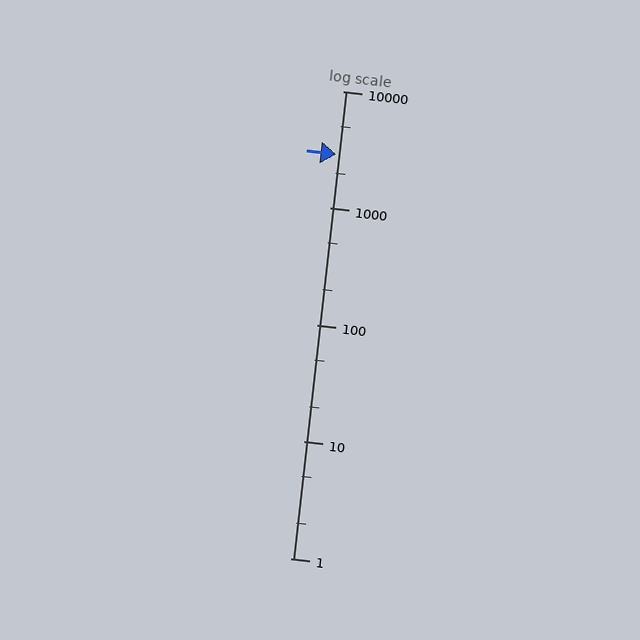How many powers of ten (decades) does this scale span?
The scale spans 4 decades, from 1 to 10000.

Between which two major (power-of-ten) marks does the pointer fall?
The pointer is between 1000 and 10000.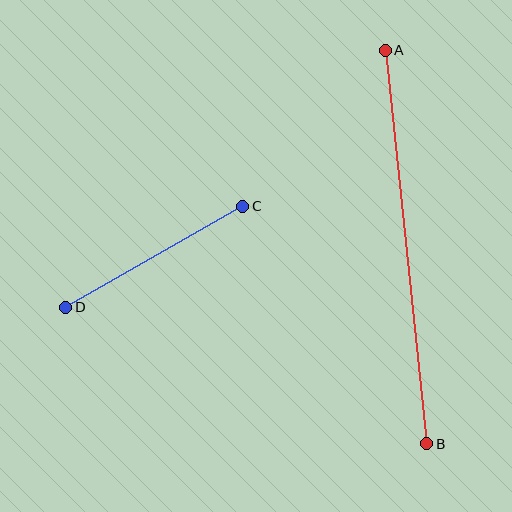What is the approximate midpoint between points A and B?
The midpoint is at approximately (406, 247) pixels.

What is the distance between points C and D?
The distance is approximately 204 pixels.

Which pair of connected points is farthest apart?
Points A and B are farthest apart.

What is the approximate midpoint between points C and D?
The midpoint is at approximately (154, 257) pixels.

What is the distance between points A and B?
The distance is approximately 396 pixels.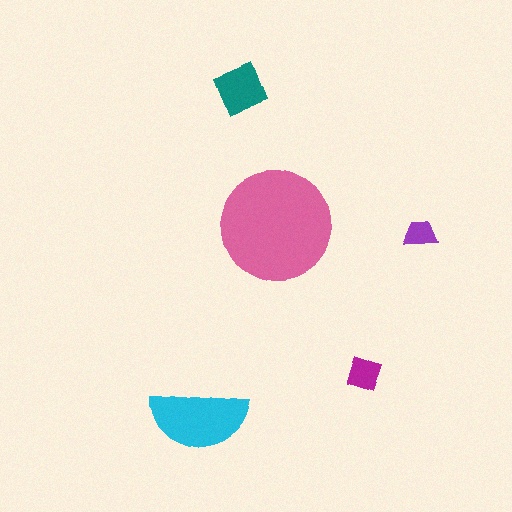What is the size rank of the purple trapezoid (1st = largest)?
5th.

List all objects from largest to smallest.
The pink circle, the cyan semicircle, the teal diamond, the magenta square, the purple trapezoid.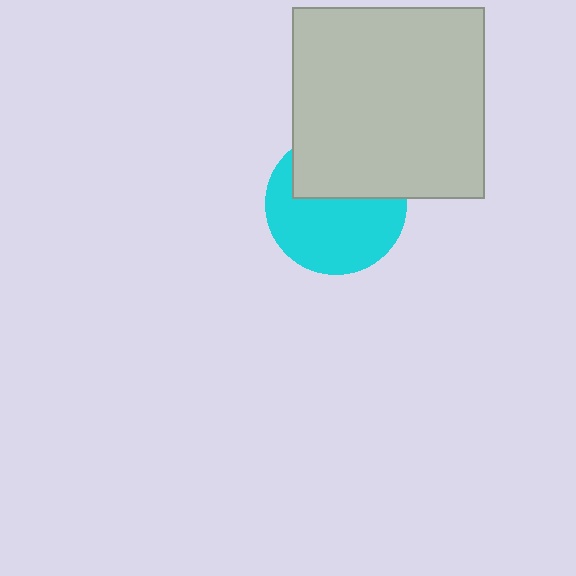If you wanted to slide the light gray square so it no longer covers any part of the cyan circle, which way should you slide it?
Slide it up — that is the most direct way to separate the two shapes.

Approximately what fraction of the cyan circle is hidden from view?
Roughly 40% of the cyan circle is hidden behind the light gray square.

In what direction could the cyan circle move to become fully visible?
The cyan circle could move down. That would shift it out from behind the light gray square entirely.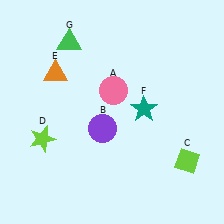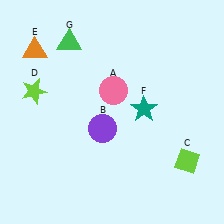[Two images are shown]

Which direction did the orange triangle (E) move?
The orange triangle (E) moved up.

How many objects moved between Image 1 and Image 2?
2 objects moved between the two images.